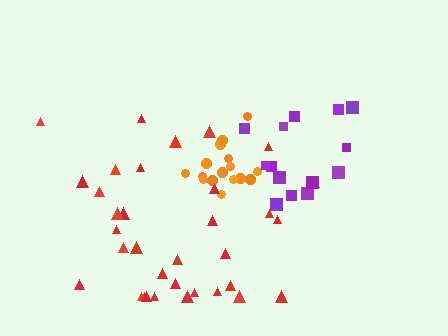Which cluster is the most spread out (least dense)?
Red.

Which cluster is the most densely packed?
Orange.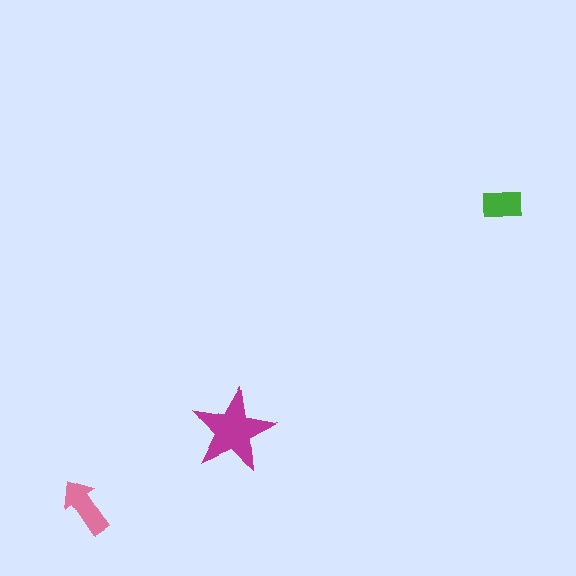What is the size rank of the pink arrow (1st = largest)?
2nd.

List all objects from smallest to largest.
The green rectangle, the pink arrow, the magenta star.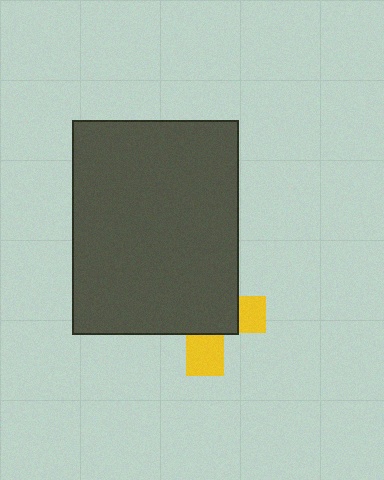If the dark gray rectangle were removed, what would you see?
You would see the complete yellow cross.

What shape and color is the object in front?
The object in front is a dark gray rectangle.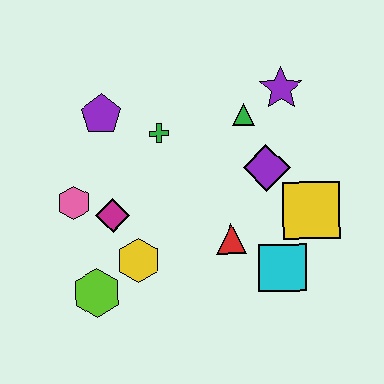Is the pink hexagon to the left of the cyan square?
Yes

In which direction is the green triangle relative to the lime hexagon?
The green triangle is above the lime hexagon.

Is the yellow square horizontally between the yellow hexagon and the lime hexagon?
No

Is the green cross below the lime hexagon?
No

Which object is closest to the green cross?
The purple pentagon is closest to the green cross.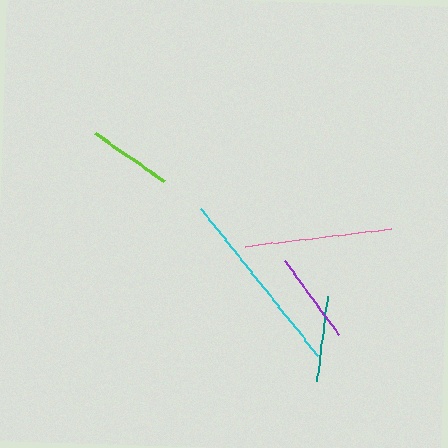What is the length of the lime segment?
The lime segment is approximately 84 pixels long.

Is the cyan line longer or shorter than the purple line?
The cyan line is longer than the purple line.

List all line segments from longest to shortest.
From longest to shortest: cyan, pink, purple, teal, lime.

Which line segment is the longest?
The cyan line is the longest at approximately 188 pixels.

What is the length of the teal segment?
The teal segment is approximately 86 pixels long.